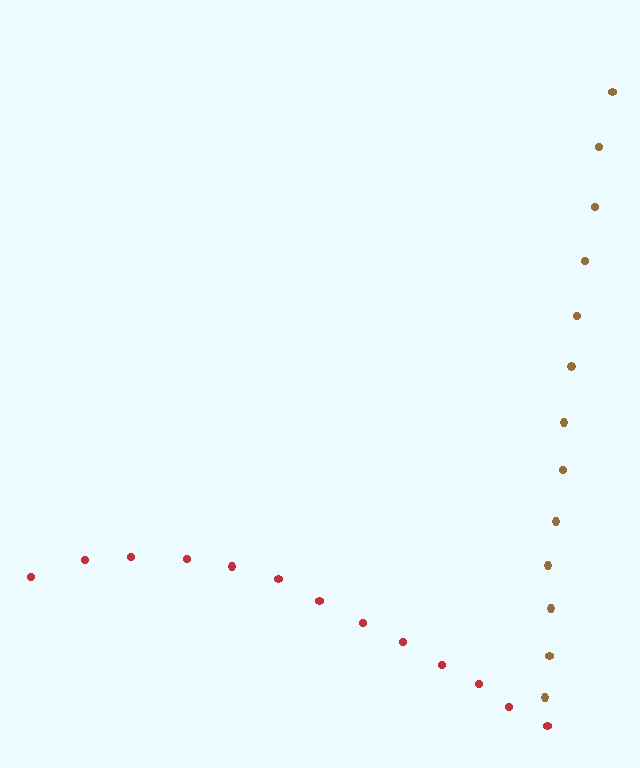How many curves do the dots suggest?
There are 2 distinct paths.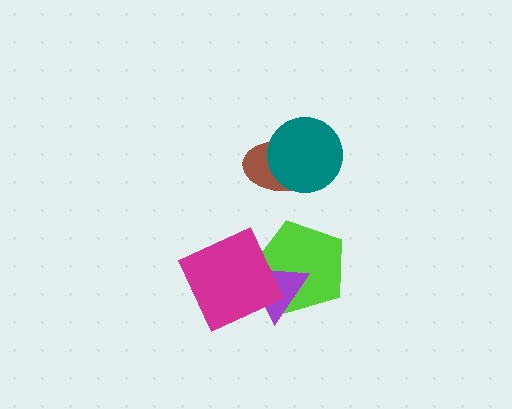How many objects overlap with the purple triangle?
2 objects overlap with the purple triangle.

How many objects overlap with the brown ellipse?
1 object overlaps with the brown ellipse.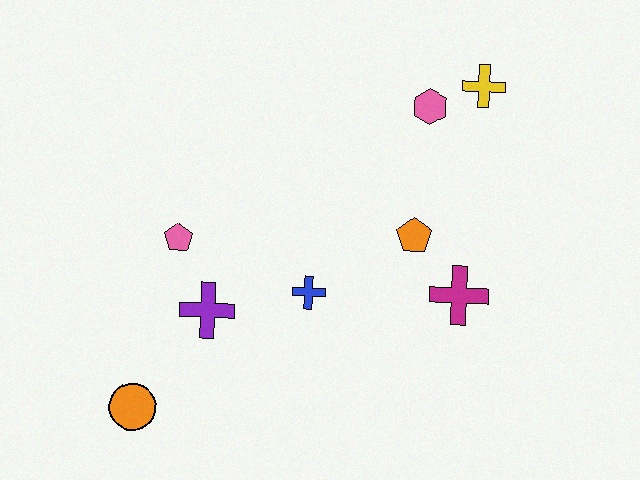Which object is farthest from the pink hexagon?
The orange circle is farthest from the pink hexagon.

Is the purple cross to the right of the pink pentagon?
Yes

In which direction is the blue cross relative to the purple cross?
The blue cross is to the right of the purple cross.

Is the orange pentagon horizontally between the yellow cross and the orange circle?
Yes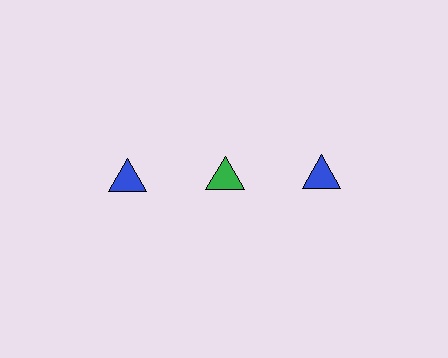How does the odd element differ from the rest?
It has a different color: green instead of blue.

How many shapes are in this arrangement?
There are 3 shapes arranged in a grid pattern.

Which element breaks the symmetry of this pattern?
The green triangle in the top row, second from left column breaks the symmetry. All other shapes are blue triangles.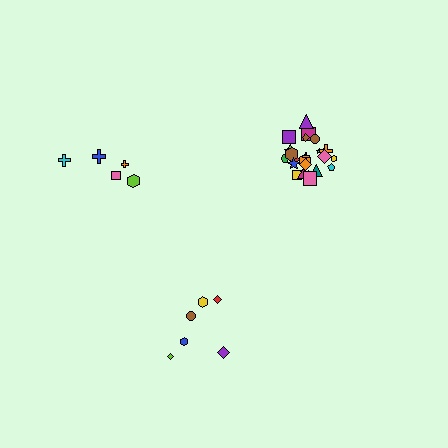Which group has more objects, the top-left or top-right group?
The top-right group.